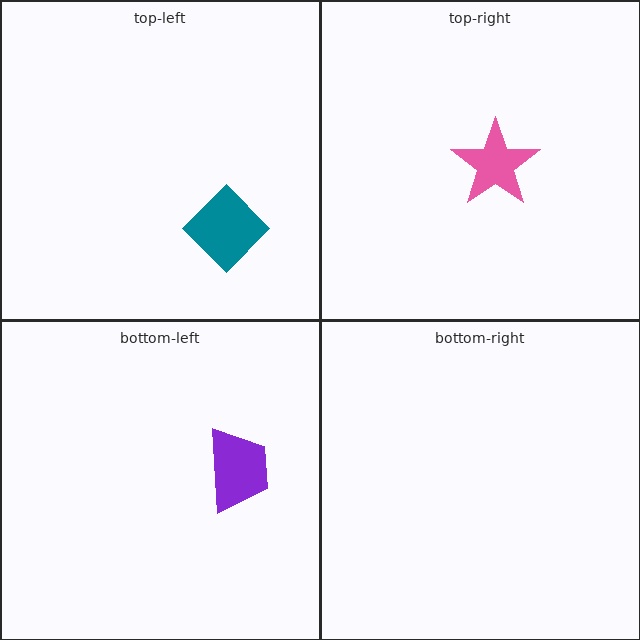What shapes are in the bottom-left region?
The purple trapezoid.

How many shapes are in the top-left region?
1.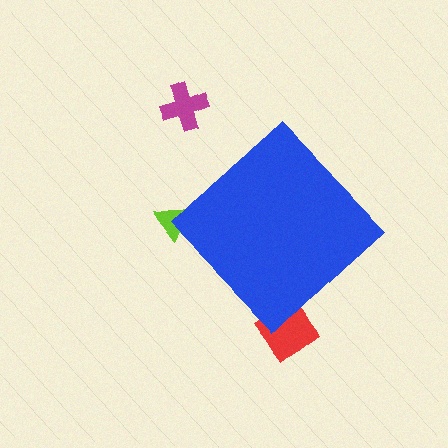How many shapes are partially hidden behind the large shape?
2 shapes are partially hidden.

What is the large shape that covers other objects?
A blue diamond.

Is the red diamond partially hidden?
Yes, the red diamond is partially hidden behind the blue diamond.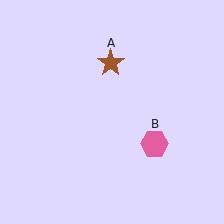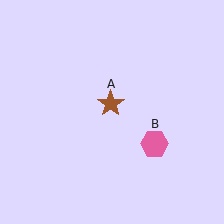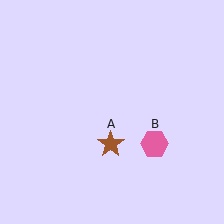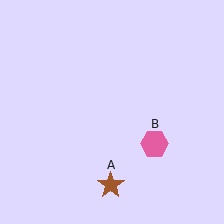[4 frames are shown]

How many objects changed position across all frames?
1 object changed position: brown star (object A).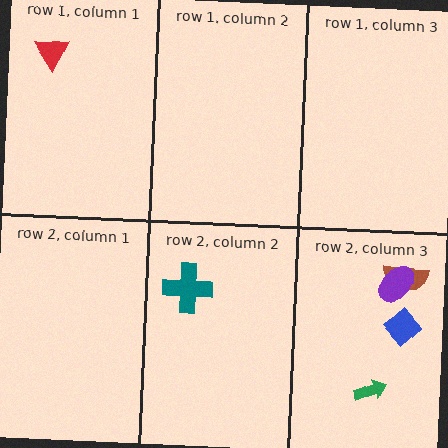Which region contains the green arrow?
The row 2, column 3 region.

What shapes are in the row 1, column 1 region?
The red triangle.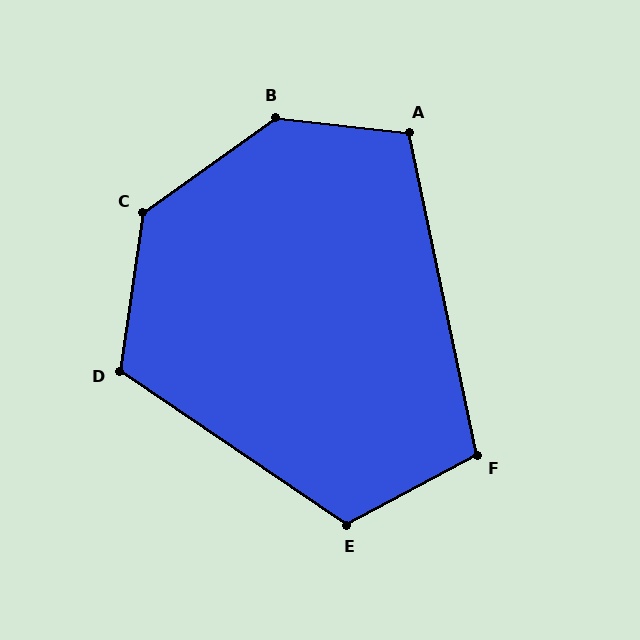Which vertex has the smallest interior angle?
F, at approximately 106 degrees.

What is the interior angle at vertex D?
Approximately 116 degrees (obtuse).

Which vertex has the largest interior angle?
B, at approximately 138 degrees.